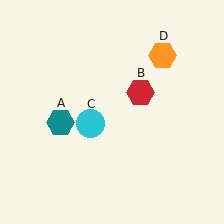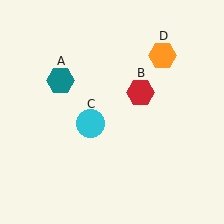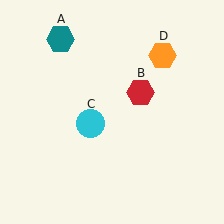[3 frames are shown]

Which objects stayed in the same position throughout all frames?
Red hexagon (object B) and cyan circle (object C) and orange hexagon (object D) remained stationary.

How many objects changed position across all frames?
1 object changed position: teal hexagon (object A).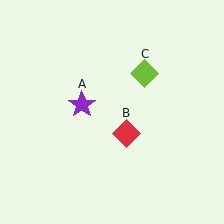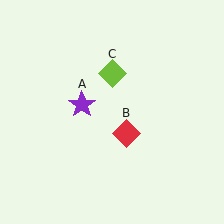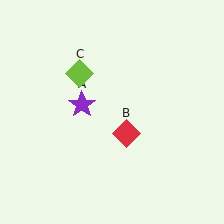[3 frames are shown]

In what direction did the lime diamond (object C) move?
The lime diamond (object C) moved left.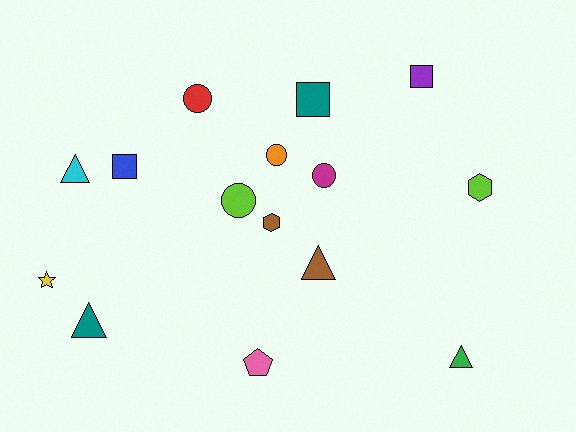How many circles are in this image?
There are 4 circles.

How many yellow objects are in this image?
There is 1 yellow object.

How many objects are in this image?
There are 15 objects.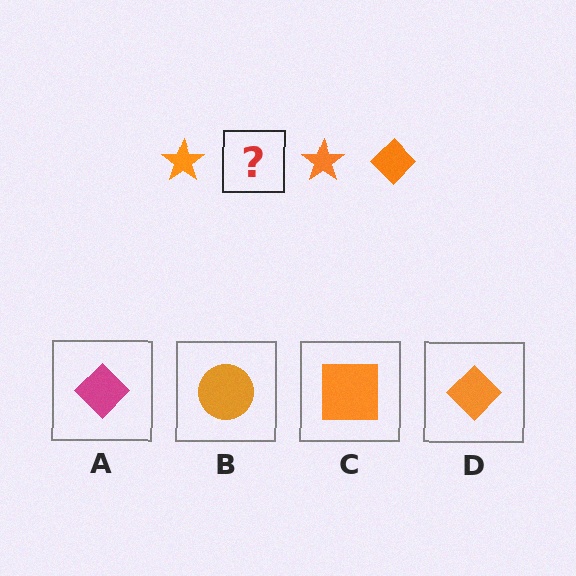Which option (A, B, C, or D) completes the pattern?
D.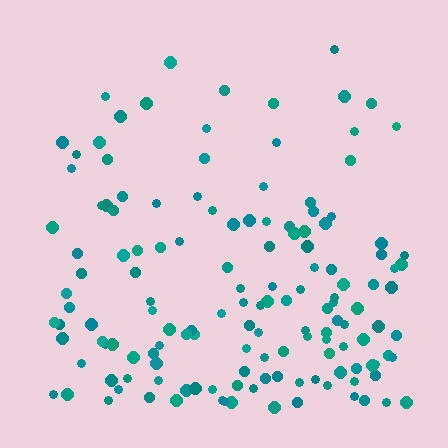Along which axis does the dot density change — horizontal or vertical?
Vertical.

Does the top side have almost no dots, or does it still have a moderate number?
Still a moderate number, just noticeably fewer than the bottom.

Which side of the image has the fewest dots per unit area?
The top.